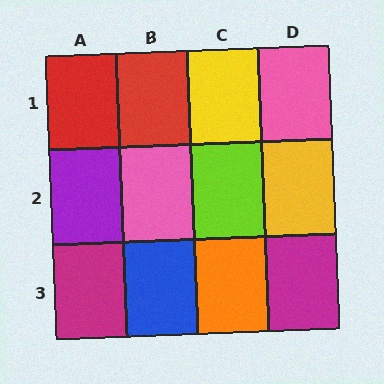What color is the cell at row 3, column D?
Magenta.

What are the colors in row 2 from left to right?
Purple, pink, lime, yellow.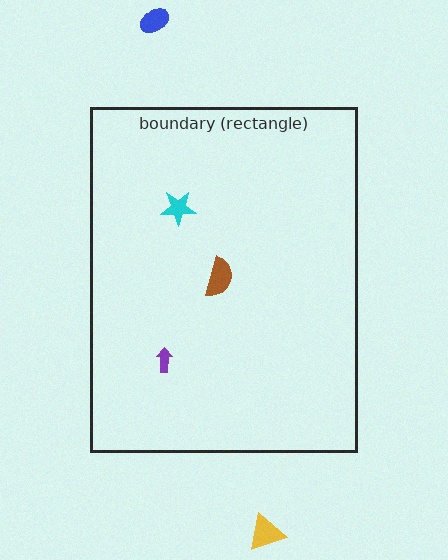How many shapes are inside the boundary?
3 inside, 2 outside.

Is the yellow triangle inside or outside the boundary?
Outside.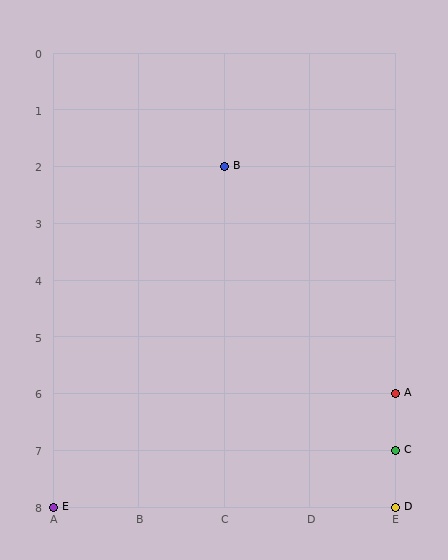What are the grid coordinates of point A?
Point A is at grid coordinates (E, 6).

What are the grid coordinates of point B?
Point B is at grid coordinates (C, 2).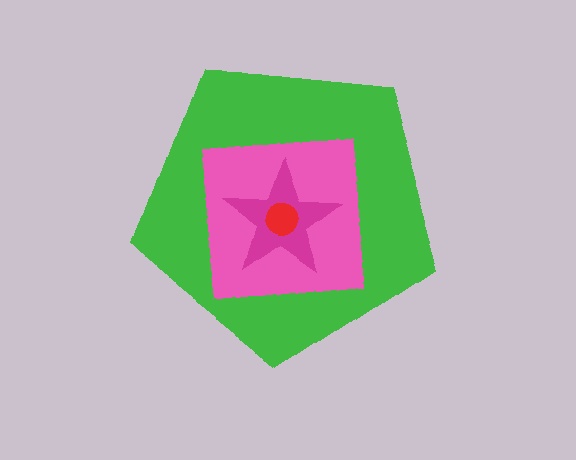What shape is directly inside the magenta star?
The red circle.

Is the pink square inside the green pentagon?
Yes.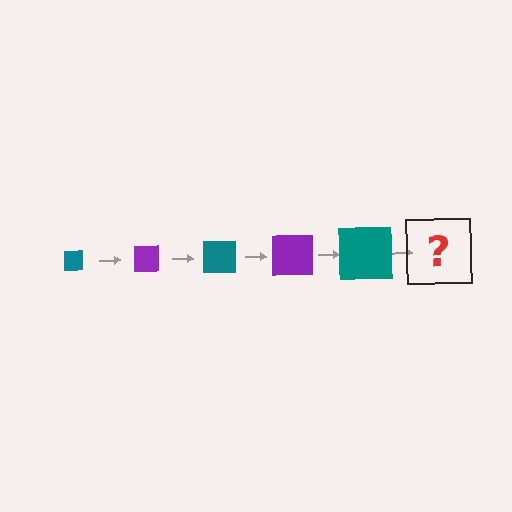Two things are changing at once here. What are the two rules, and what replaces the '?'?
The two rules are that the square grows larger each step and the color cycles through teal and purple. The '?' should be a purple square, larger than the previous one.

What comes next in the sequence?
The next element should be a purple square, larger than the previous one.